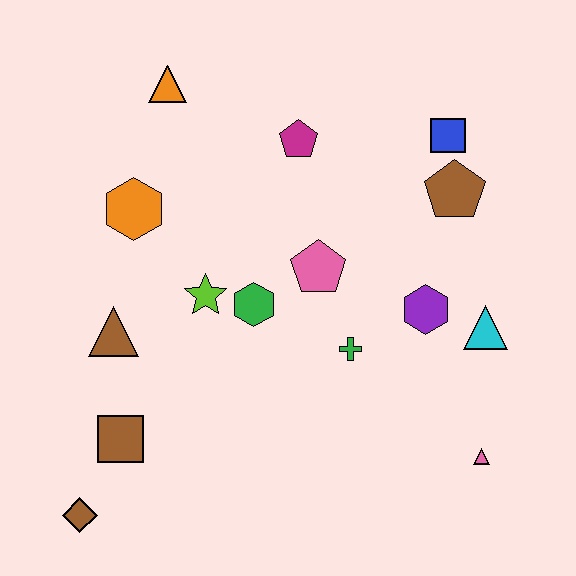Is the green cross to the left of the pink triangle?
Yes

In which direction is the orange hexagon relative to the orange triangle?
The orange hexagon is below the orange triangle.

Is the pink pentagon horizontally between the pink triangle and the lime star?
Yes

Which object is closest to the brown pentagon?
The blue square is closest to the brown pentagon.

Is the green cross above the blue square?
No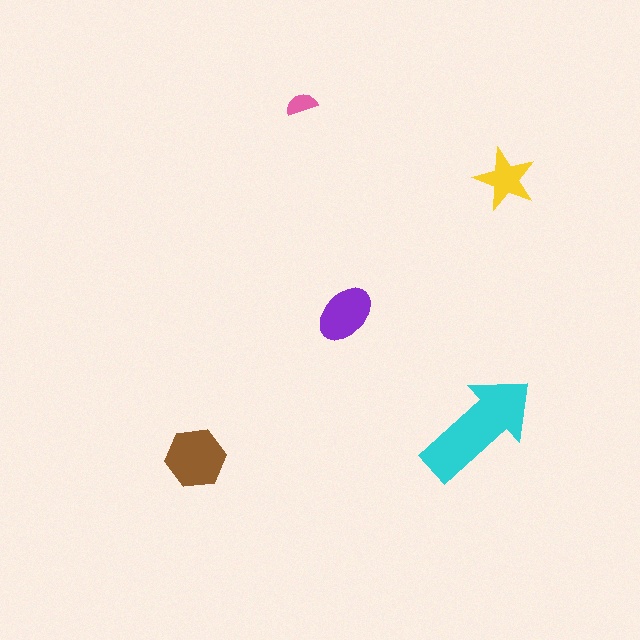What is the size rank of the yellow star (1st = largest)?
4th.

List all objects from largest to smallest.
The cyan arrow, the brown hexagon, the purple ellipse, the yellow star, the pink semicircle.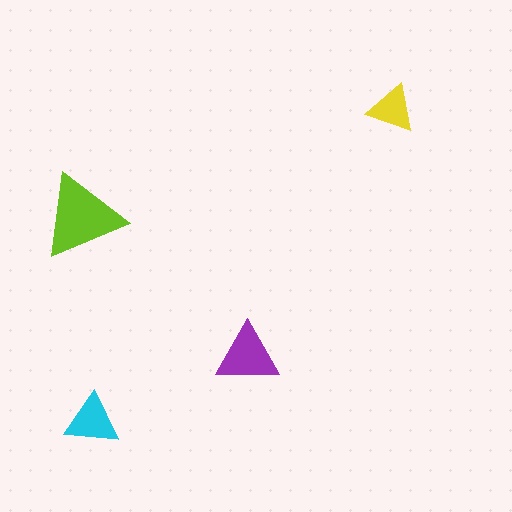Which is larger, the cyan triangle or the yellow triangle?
The cyan one.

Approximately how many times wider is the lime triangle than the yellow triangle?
About 1.5 times wider.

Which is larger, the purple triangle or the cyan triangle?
The purple one.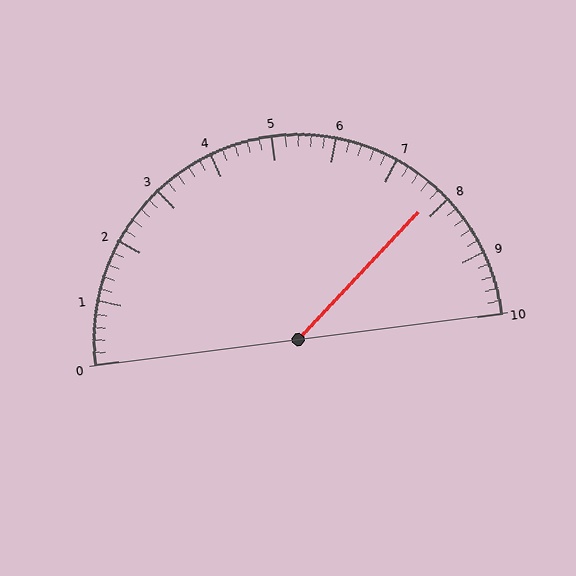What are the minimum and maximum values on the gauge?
The gauge ranges from 0 to 10.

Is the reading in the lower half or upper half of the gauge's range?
The reading is in the upper half of the range (0 to 10).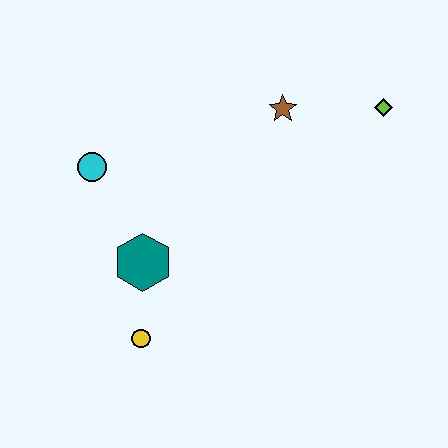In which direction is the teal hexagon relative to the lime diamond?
The teal hexagon is to the left of the lime diamond.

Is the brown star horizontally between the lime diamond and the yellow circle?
Yes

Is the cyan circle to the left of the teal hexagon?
Yes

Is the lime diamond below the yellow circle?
No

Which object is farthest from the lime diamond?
The yellow circle is farthest from the lime diamond.